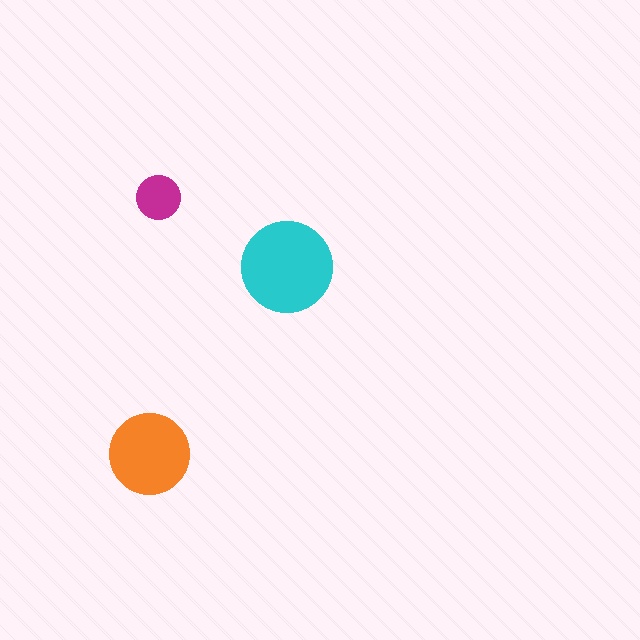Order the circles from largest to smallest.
the cyan one, the orange one, the magenta one.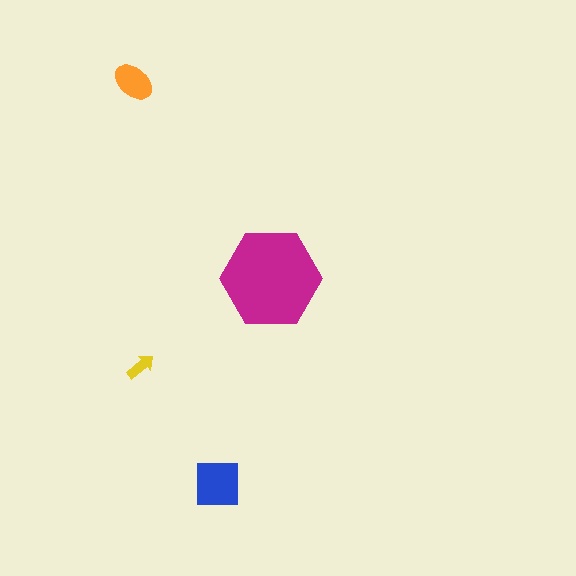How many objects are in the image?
There are 4 objects in the image.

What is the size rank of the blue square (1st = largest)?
2nd.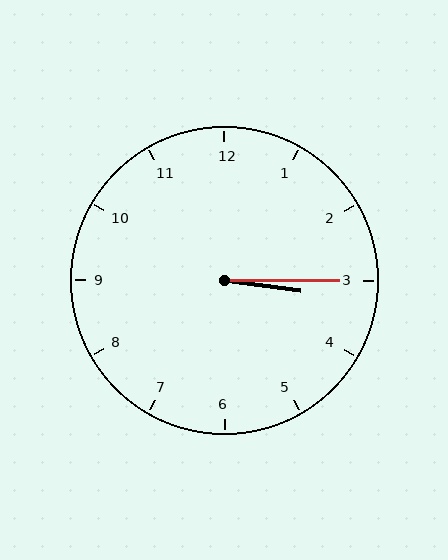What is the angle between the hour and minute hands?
Approximately 8 degrees.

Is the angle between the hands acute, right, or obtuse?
It is acute.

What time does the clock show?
3:15.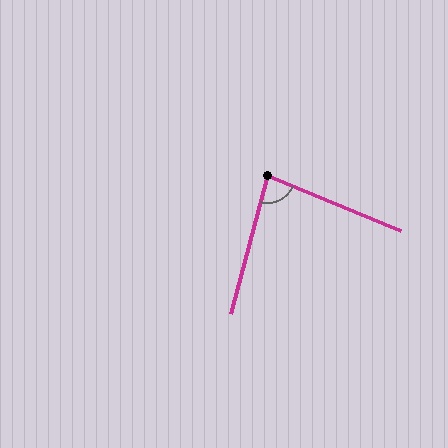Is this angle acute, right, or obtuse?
It is acute.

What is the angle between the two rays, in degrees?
Approximately 82 degrees.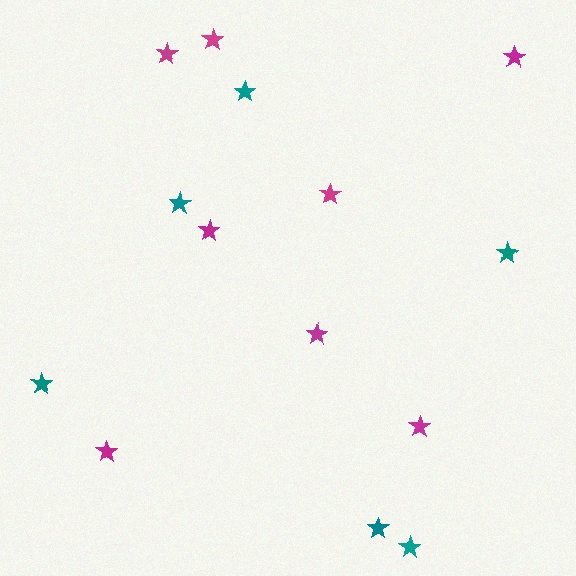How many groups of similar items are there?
There are 2 groups: one group of teal stars (6) and one group of magenta stars (8).